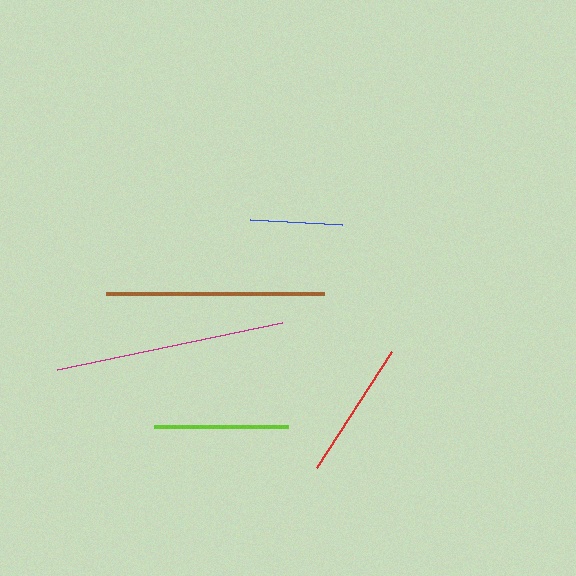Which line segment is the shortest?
The blue line is the shortest at approximately 92 pixels.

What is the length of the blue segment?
The blue segment is approximately 92 pixels long.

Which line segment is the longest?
The magenta line is the longest at approximately 230 pixels.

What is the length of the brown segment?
The brown segment is approximately 217 pixels long.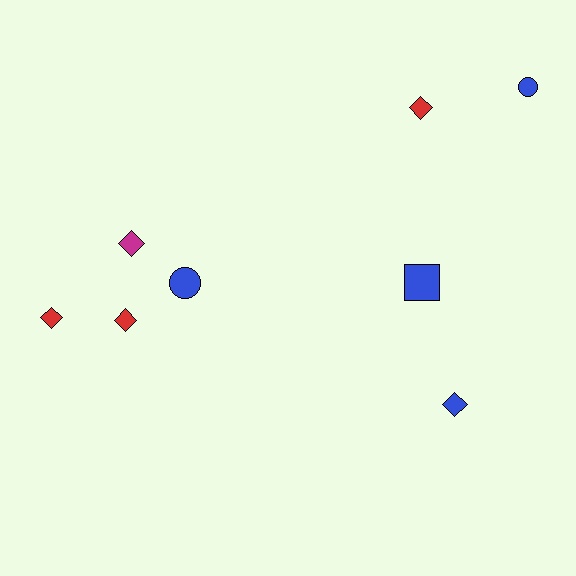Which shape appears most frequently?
Diamond, with 5 objects.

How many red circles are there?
There are no red circles.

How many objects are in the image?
There are 8 objects.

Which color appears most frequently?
Blue, with 4 objects.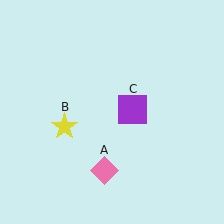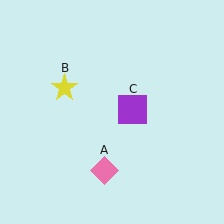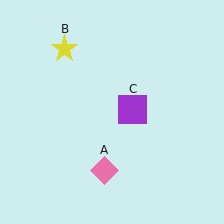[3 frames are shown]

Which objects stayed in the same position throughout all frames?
Pink diamond (object A) and purple square (object C) remained stationary.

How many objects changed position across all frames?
1 object changed position: yellow star (object B).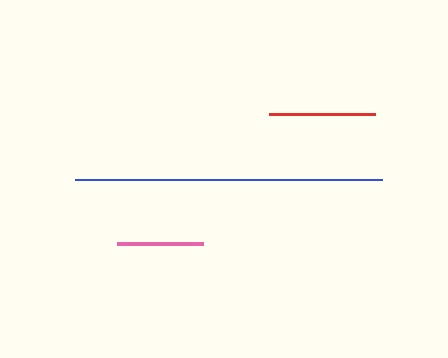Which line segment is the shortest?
The pink line is the shortest at approximately 86 pixels.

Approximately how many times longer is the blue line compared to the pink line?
The blue line is approximately 3.6 times the length of the pink line.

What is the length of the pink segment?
The pink segment is approximately 86 pixels long.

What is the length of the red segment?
The red segment is approximately 106 pixels long.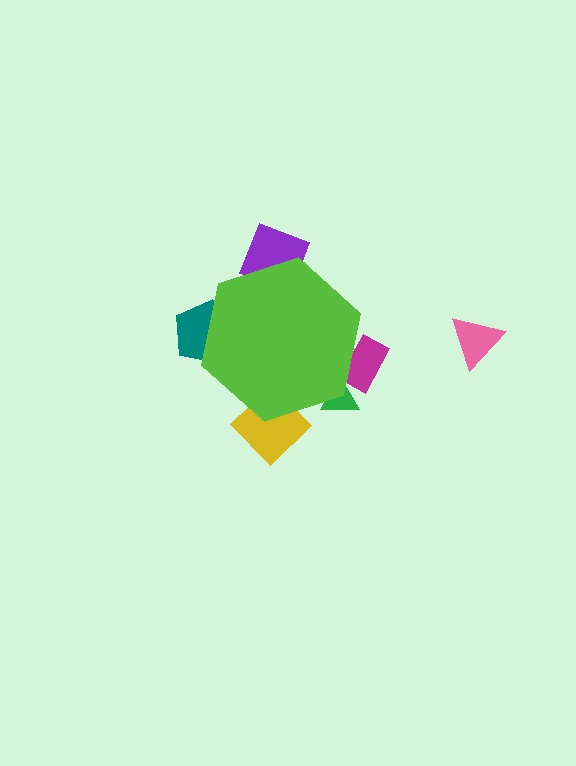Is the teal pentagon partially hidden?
Yes, the teal pentagon is partially hidden behind the lime hexagon.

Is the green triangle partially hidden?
Yes, the green triangle is partially hidden behind the lime hexagon.